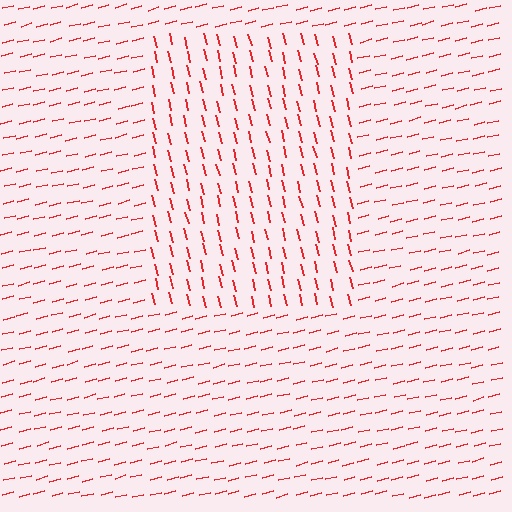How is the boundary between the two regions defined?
The boundary is defined purely by a change in line orientation (approximately 90 degrees difference). All lines are the same color and thickness.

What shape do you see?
I see a rectangle.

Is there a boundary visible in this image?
Yes, there is a texture boundary formed by a change in line orientation.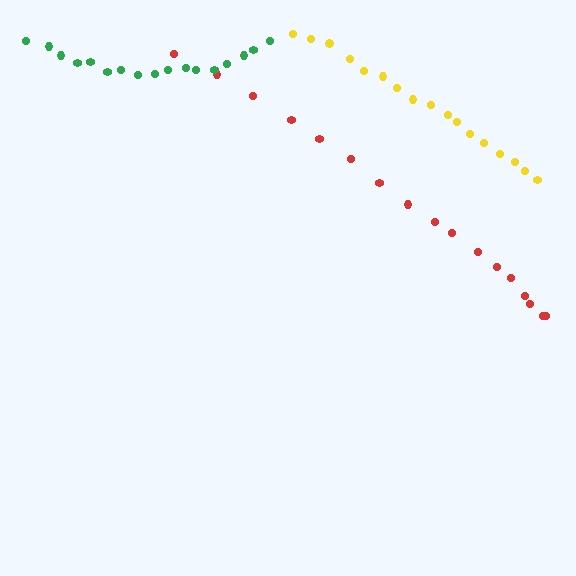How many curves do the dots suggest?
There are 3 distinct paths.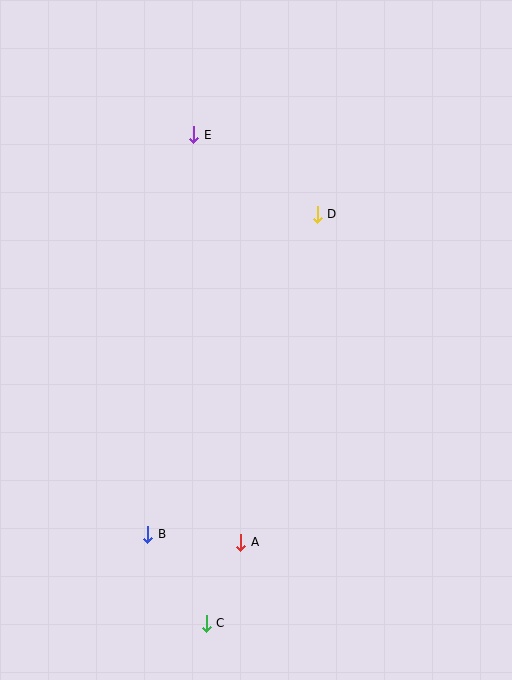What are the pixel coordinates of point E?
Point E is at (194, 135).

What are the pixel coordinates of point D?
Point D is at (317, 214).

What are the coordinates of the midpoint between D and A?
The midpoint between D and A is at (279, 378).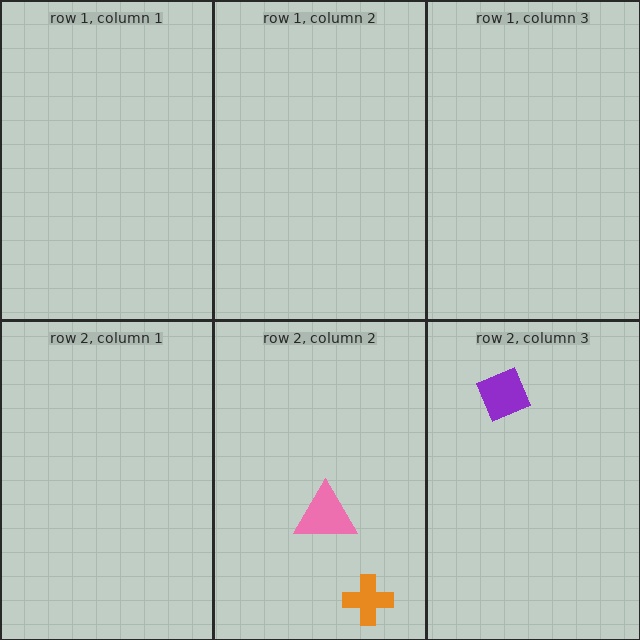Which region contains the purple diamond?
The row 2, column 3 region.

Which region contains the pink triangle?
The row 2, column 2 region.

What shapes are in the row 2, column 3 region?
The purple diamond.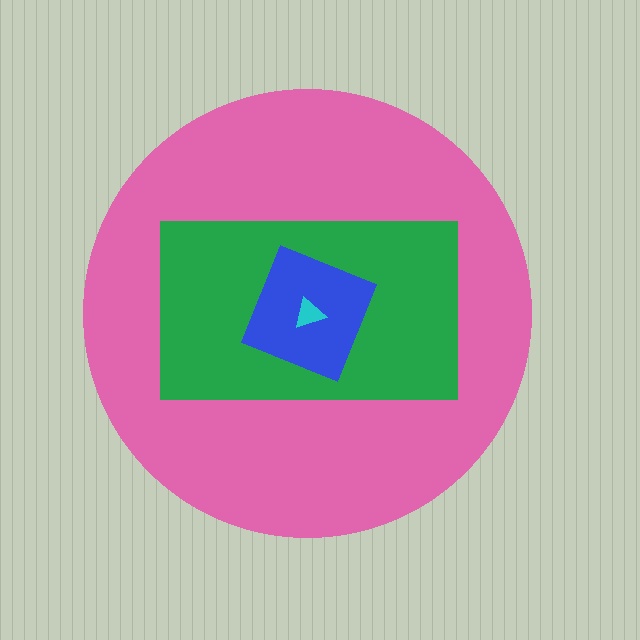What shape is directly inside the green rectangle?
The blue diamond.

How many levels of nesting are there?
4.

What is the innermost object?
The cyan triangle.